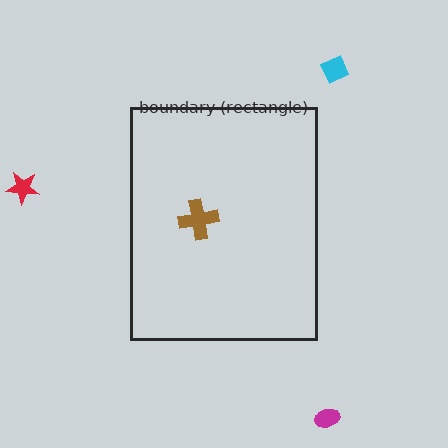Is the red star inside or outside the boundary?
Outside.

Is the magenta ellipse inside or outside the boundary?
Outside.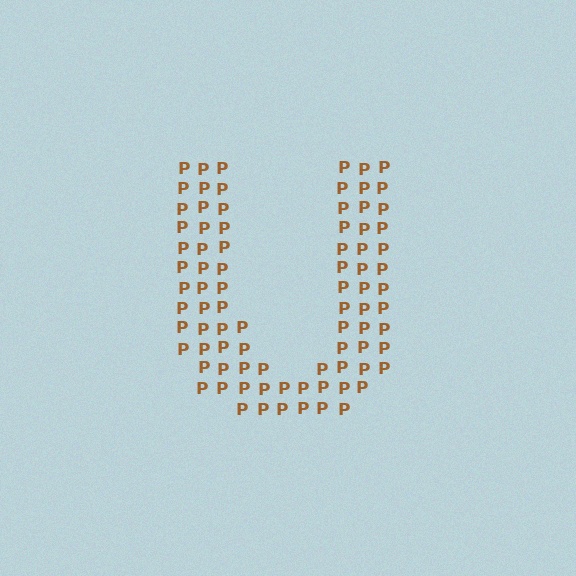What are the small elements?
The small elements are letter P's.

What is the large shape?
The large shape is the letter U.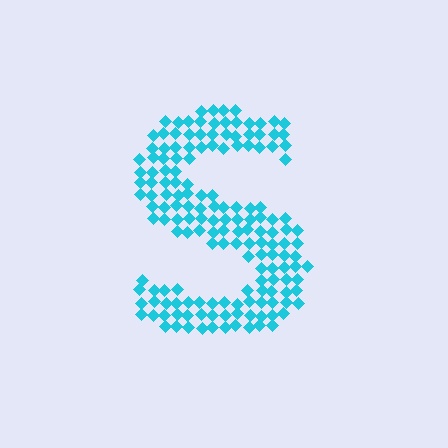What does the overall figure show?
The overall figure shows the letter S.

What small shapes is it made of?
It is made of small diamonds.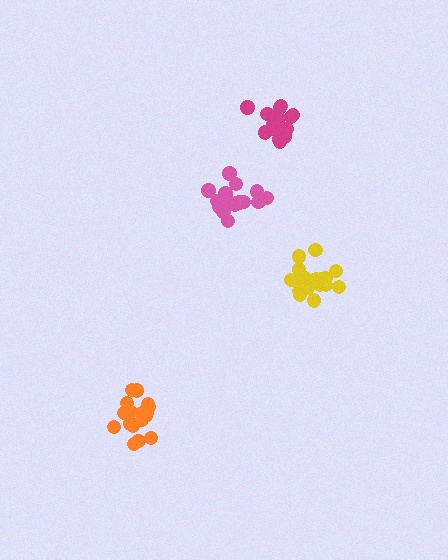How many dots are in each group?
Group 1: 18 dots, Group 2: 20 dots, Group 3: 18 dots, Group 4: 19 dots (75 total).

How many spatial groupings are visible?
There are 4 spatial groupings.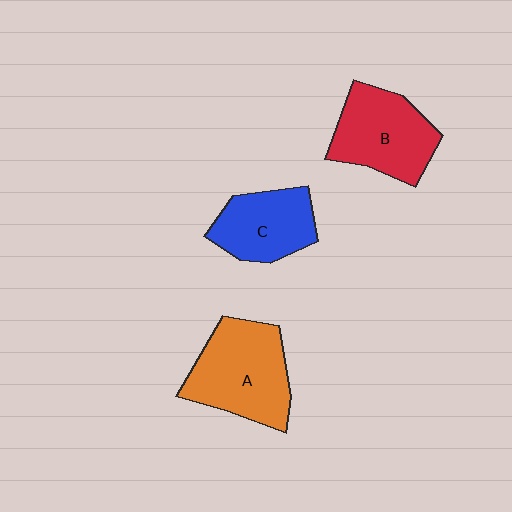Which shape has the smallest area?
Shape C (blue).